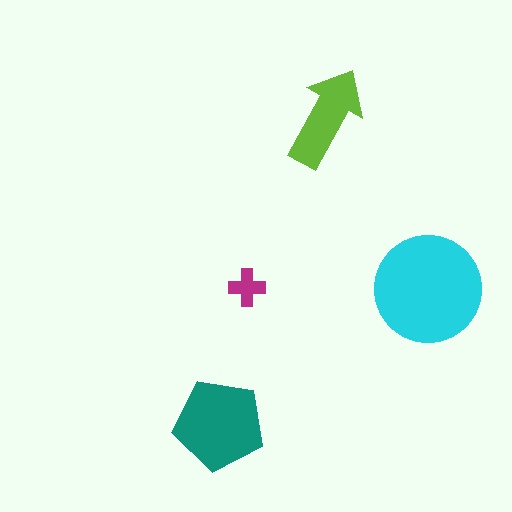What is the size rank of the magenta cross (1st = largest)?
4th.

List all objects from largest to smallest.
The cyan circle, the teal pentagon, the lime arrow, the magenta cross.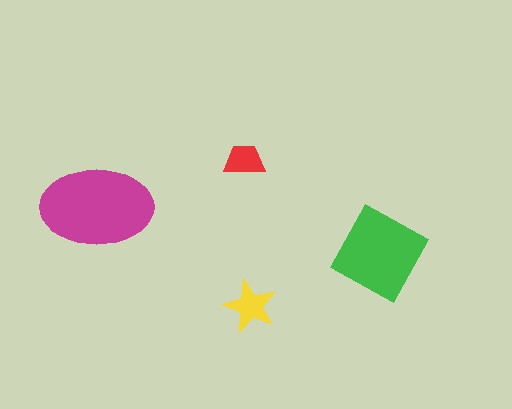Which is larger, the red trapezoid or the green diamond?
The green diamond.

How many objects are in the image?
There are 4 objects in the image.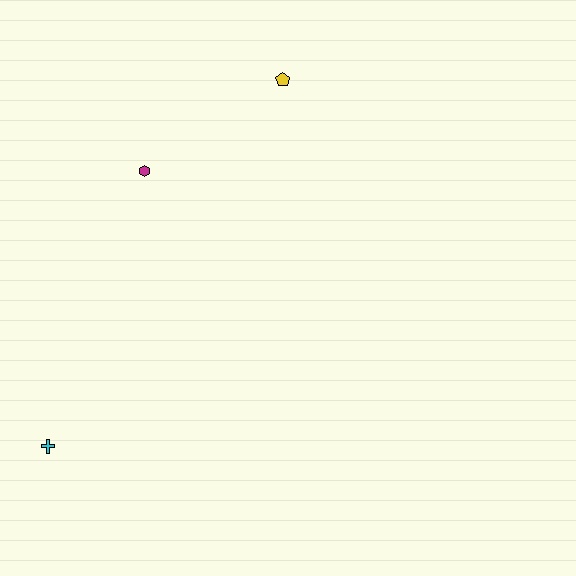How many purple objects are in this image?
There are no purple objects.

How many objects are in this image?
There are 3 objects.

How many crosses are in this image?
There is 1 cross.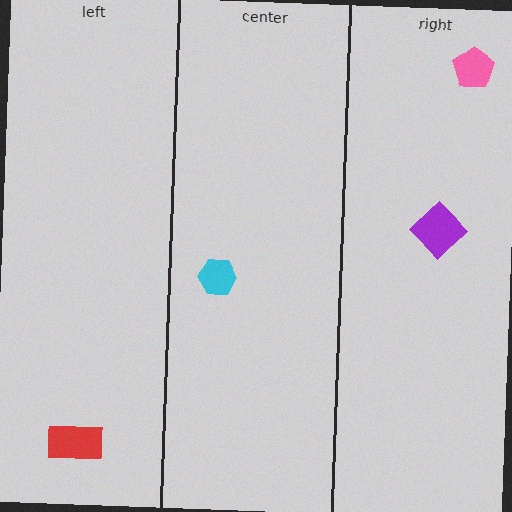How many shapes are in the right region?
2.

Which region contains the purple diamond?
The right region.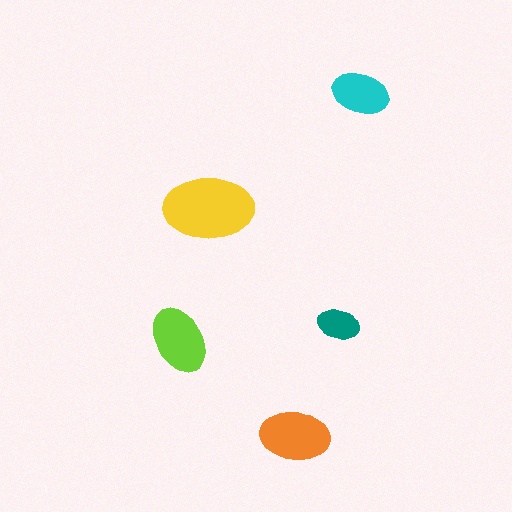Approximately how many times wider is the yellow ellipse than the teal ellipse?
About 2 times wider.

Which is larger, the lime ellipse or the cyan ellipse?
The lime one.